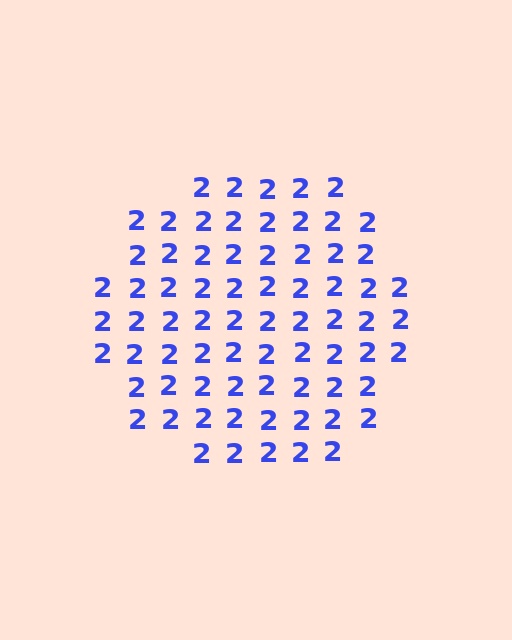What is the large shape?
The large shape is a circle.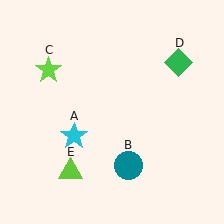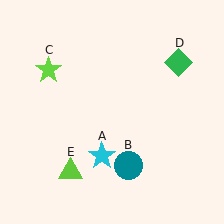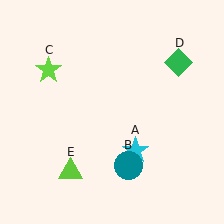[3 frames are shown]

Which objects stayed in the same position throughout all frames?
Teal circle (object B) and lime star (object C) and green diamond (object D) and lime triangle (object E) remained stationary.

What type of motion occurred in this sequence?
The cyan star (object A) rotated counterclockwise around the center of the scene.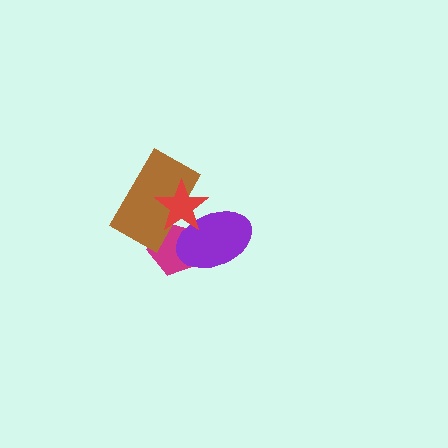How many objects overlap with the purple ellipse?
3 objects overlap with the purple ellipse.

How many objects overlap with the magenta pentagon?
3 objects overlap with the magenta pentagon.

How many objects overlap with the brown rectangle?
3 objects overlap with the brown rectangle.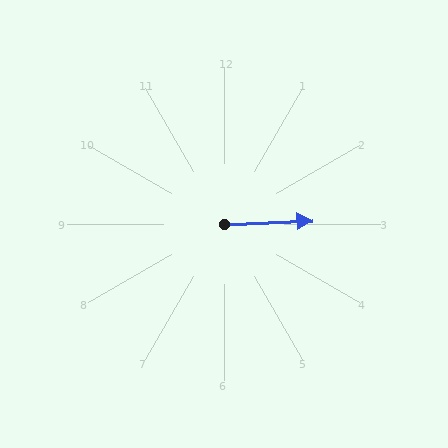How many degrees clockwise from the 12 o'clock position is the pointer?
Approximately 88 degrees.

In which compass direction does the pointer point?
East.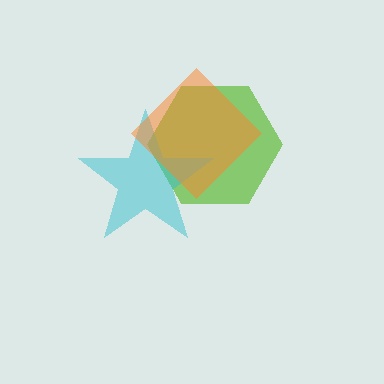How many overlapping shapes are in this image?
There are 3 overlapping shapes in the image.